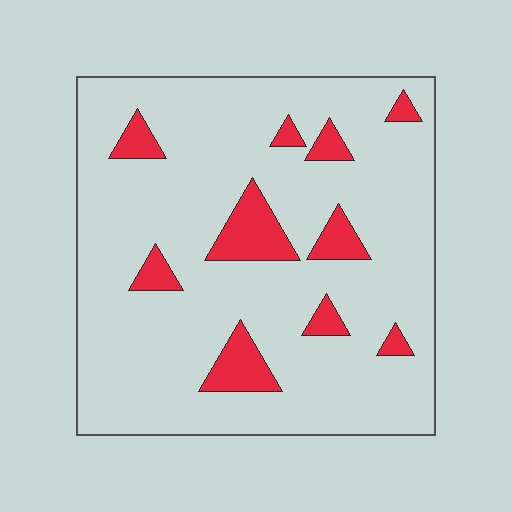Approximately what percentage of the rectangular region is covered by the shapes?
Approximately 15%.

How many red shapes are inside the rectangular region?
10.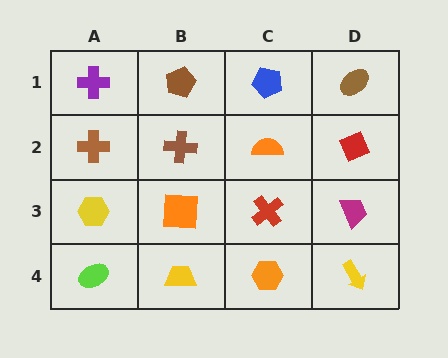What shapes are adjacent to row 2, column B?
A brown pentagon (row 1, column B), an orange square (row 3, column B), a brown cross (row 2, column A), an orange semicircle (row 2, column C).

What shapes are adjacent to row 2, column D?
A brown ellipse (row 1, column D), a magenta trapezoid (row 3, column D), an orange semicircle (row 2, column C).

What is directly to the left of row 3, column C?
An orange square.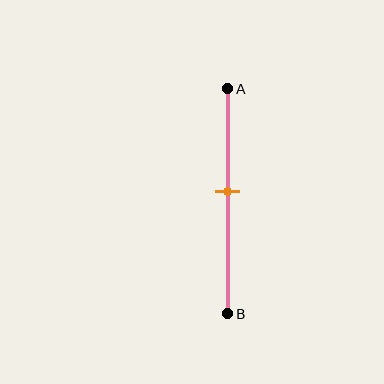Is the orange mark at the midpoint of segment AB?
No, the mark is at about 45% from A, not at the 50% midpoint.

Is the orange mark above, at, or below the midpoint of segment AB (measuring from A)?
The orange mark is above the midpoint of segment AB.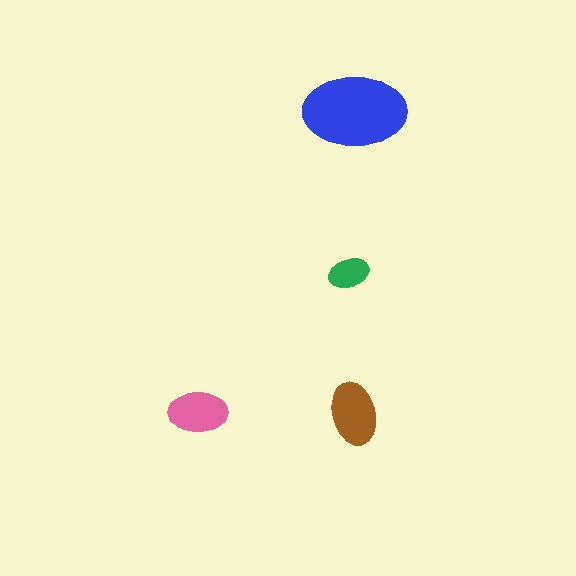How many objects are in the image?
There are 4 objects in the image.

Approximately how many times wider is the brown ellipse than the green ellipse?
About 1.5 times wider.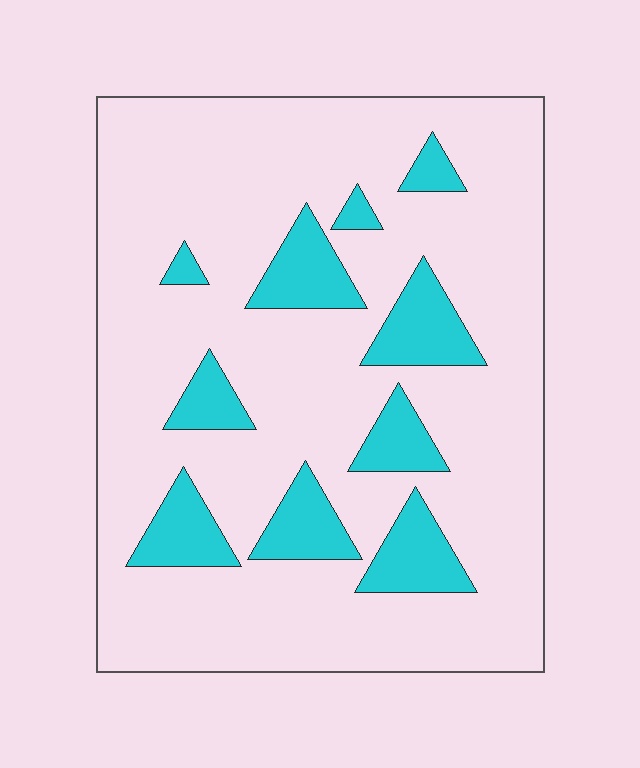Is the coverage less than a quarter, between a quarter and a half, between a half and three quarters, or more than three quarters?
Less than a quarter.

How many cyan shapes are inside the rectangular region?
10.